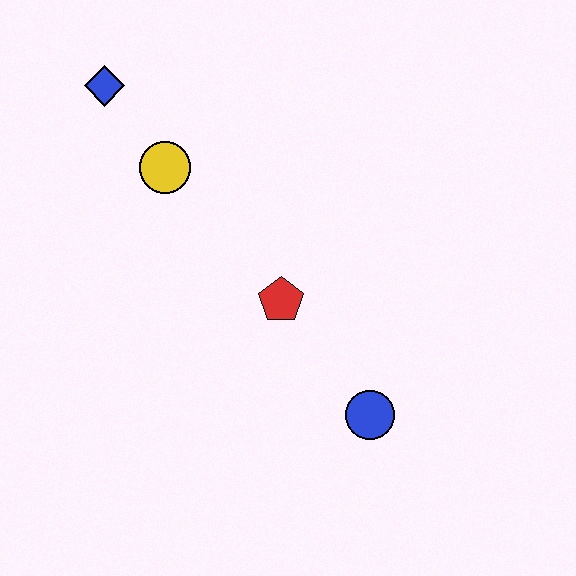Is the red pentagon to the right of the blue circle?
No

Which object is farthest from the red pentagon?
The blue diamond is farthest from the red pentagon.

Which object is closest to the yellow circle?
The blue diamond is closest to the yellow circle.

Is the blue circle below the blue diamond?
Yes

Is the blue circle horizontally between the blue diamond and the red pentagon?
No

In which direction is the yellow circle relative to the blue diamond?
The yellow circle is below the blue diamond.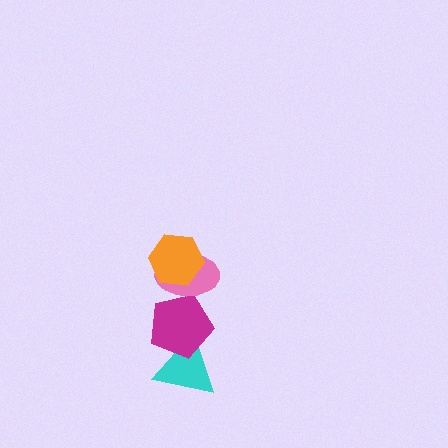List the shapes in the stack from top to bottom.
From top to bottom: the orange hexagon, the pink ellipse, the magenta pentagon, the cyan triangle.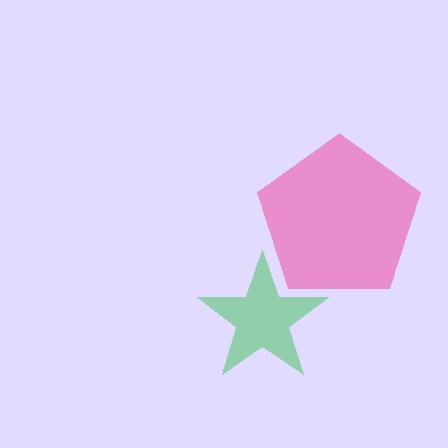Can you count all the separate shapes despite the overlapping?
Yes, there are 2 separate shapes.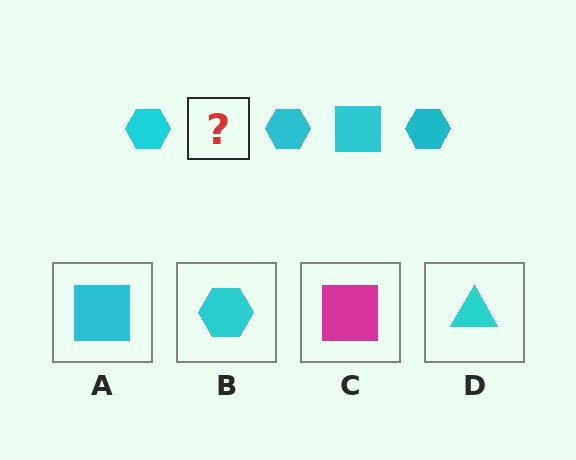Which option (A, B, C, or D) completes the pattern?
A.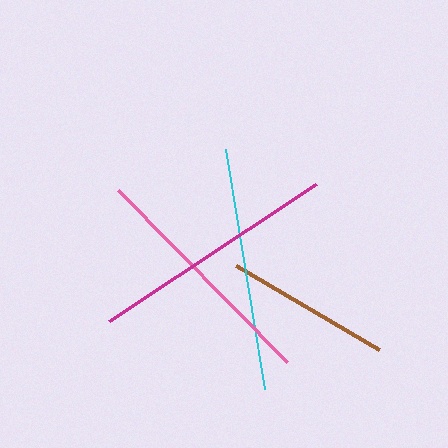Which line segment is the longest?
The magenta line is the longest at approximately 249 pixels.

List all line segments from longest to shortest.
From longest to shortest: magenta, cyan, pink, brown.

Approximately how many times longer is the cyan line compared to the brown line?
The cyan line is approximately 1.5 times the length of the brown line.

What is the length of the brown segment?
The brown segment is approximately 166 pixels long.